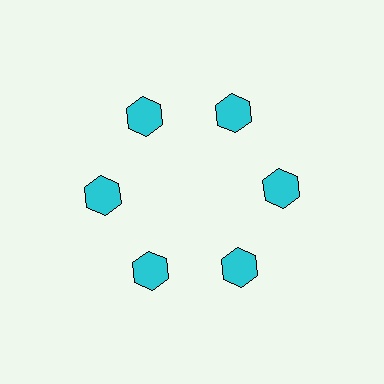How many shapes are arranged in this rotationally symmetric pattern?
There are 6 shapes, arranged in 6 groups of 1.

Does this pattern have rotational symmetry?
Yes, this pattern has 6-fold rotational symmetry. It looks the same after rotating 60 degrees around the center.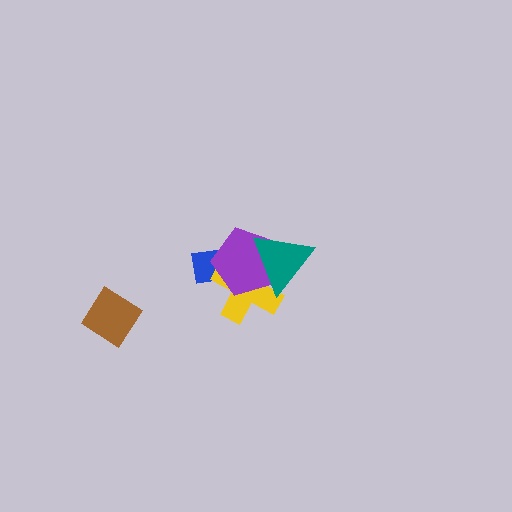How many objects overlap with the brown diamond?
0 objects overlap with the brown diamond.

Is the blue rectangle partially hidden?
Yes, it is partially covered by another shape.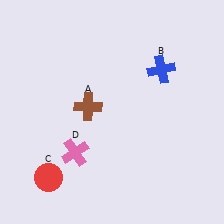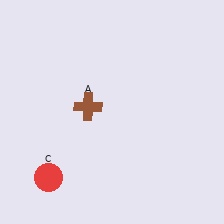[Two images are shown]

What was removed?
The pink cross (D), the blue cross (B) were removed in Image 2.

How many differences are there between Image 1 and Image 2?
There are 2 differences between the two images.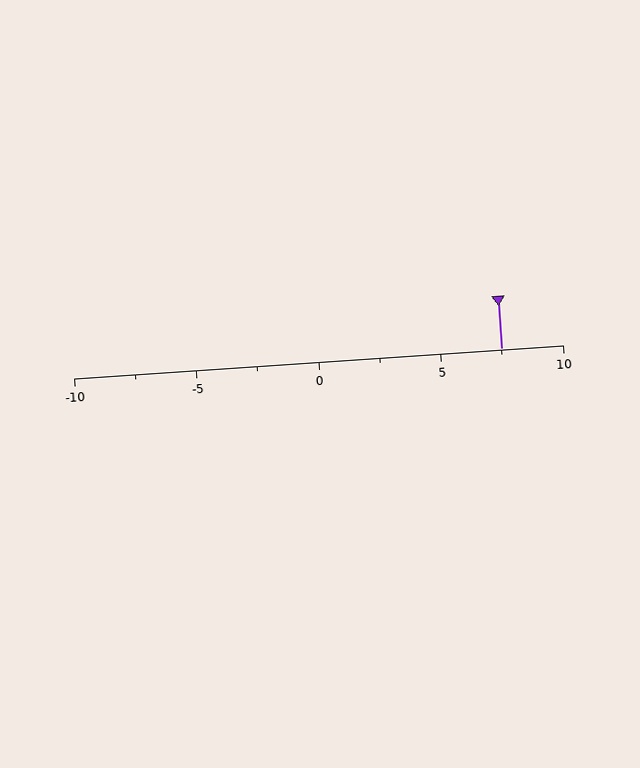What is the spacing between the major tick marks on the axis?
The major ticks are spaced 5 apart.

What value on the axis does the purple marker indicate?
The marker indicates approximately 7.5.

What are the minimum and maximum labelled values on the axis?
The axis runs from -10 to 10.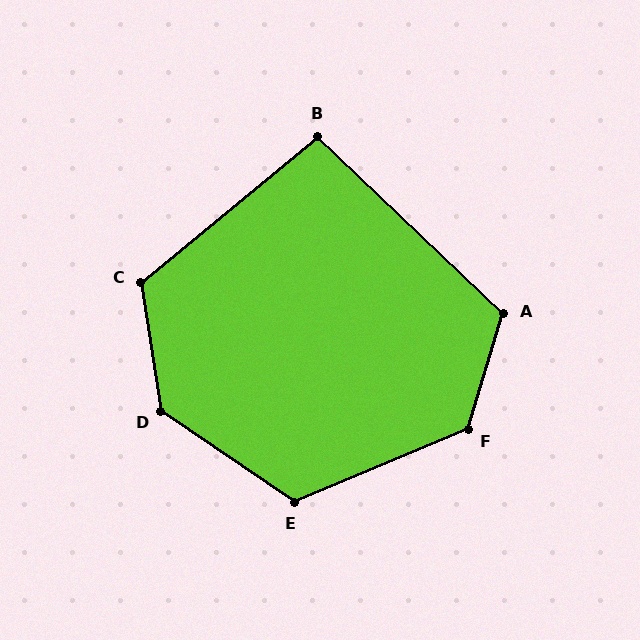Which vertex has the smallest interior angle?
B, at approximately 97 degrees.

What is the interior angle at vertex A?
Approximately 116 degrees (obtuse).